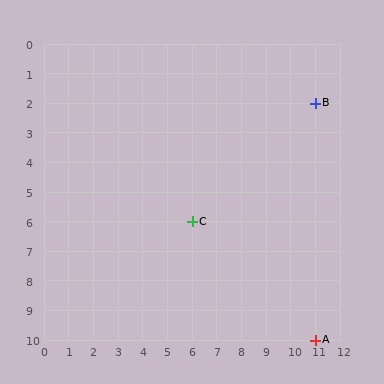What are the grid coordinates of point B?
Point B is at grid coordinates (11, 2).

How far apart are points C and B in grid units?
Points C and B are 5 columns and 4 rows apart (about 6.4 grid units diagonally).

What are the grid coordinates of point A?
Point A is at grid coordinates (11, 10).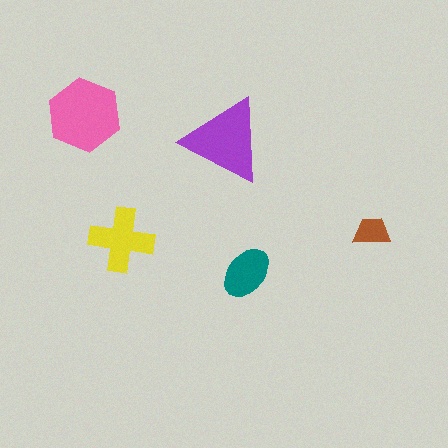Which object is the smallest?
The brown trapezoid.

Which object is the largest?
The pink hexagon.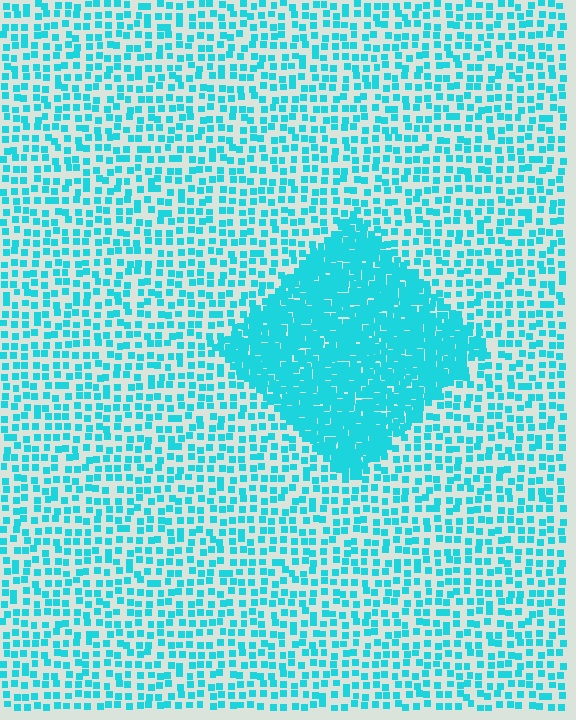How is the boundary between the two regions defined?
The boundary is defined by a change in element density (approximately 2.7x ratio). All elements are the same color, size, and shape.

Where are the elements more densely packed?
The elements are more densely packed inside the diamond boundary.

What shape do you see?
I see a diamond.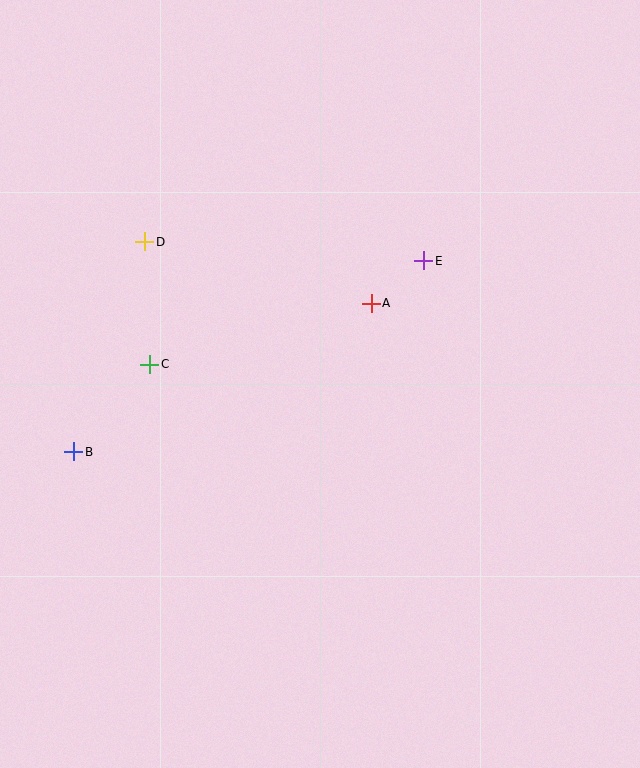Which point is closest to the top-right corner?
Point E is closest to the top-right corner.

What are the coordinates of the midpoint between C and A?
The midpoint between C and A is at (261, 334).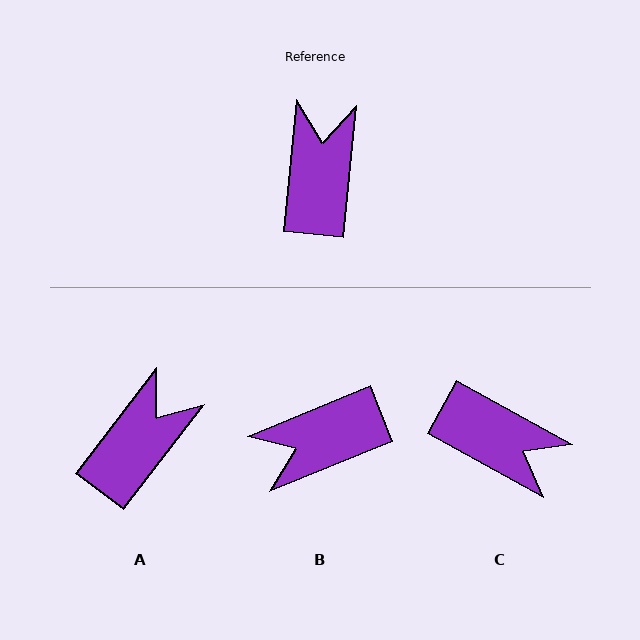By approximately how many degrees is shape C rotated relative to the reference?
Approximately 113 degrees clockwise.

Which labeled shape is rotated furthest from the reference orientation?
B, about 118 degrees away.